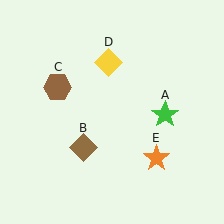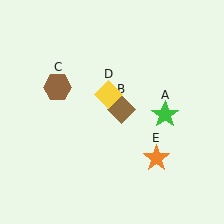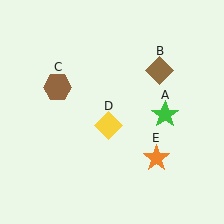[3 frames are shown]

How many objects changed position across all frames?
2 objects changed position: brown diamond (object B), yellow diamond (object D).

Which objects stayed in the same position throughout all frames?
Green star (object A) and brown hexagon (object C) and orange star (object E) remained stationary.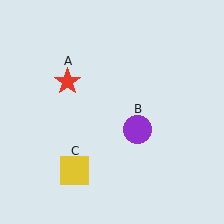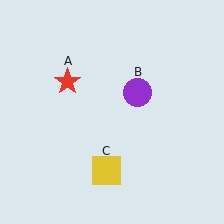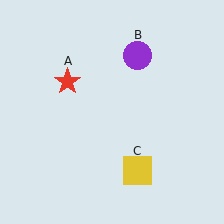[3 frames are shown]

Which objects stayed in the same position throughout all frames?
Red star (object A) remained stationary.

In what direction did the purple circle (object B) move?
The purple circle (object B) moved up.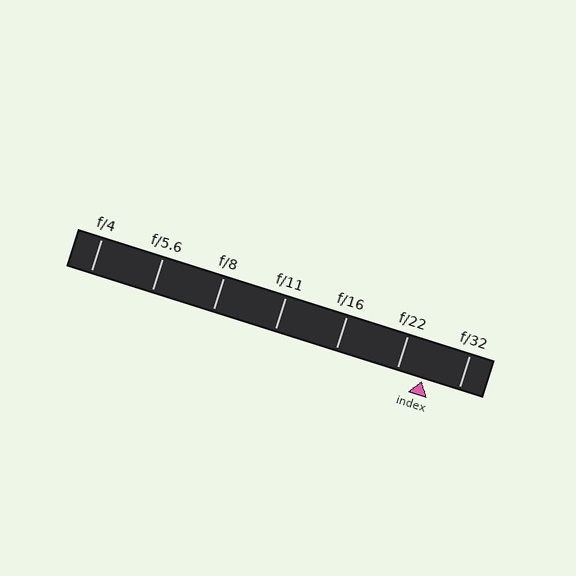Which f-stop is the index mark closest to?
The index mark is closest to f/22.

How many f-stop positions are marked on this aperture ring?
There are 7 f-stop positions marked.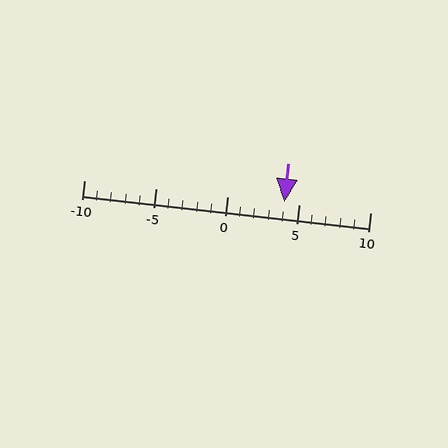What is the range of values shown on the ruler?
The ruler shows values from -10 to 10.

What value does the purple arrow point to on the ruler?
The purple arrow points to approximately 4.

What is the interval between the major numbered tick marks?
The major tick marks are spaced 5 units apart.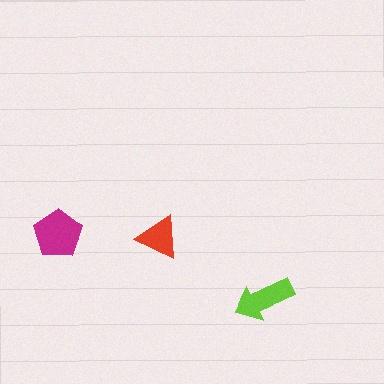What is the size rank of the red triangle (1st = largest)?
3rd.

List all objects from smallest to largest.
The red triangle, the lime arrow, the magenta pentagon.